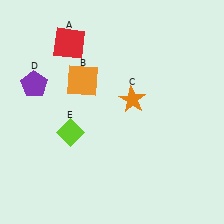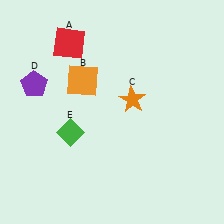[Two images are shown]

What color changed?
The diamond (E) changed from lime in Image 1 to green in Image 2.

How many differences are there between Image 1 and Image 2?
There is 1 difference between the two images.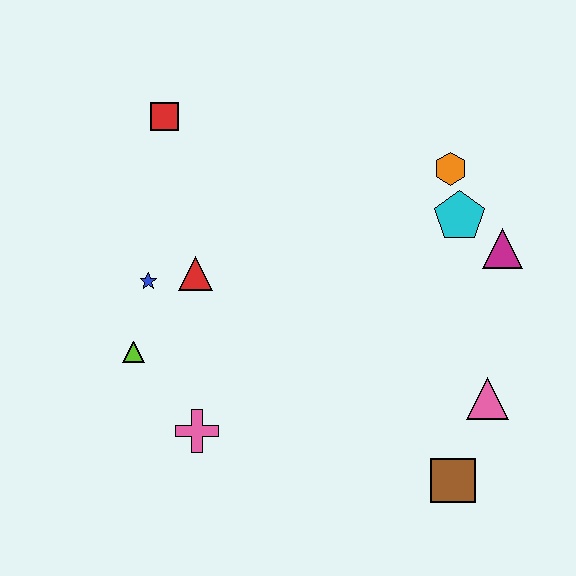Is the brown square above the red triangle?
No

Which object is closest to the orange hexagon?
The cyan pentagon is closest to the orange hexagon.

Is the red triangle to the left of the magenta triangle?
Yes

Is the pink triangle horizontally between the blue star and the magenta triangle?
Yes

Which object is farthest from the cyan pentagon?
The lime triangle is farthest from the cyan pentagon.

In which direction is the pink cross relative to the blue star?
The pink cross is below the blue star.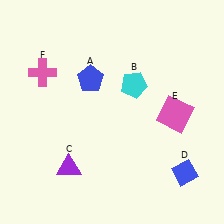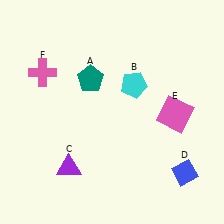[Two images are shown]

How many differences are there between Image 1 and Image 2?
There is 1 difference between the two images.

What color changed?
The pentagon (A) changed from blue in Image 1 to teal in Image 2.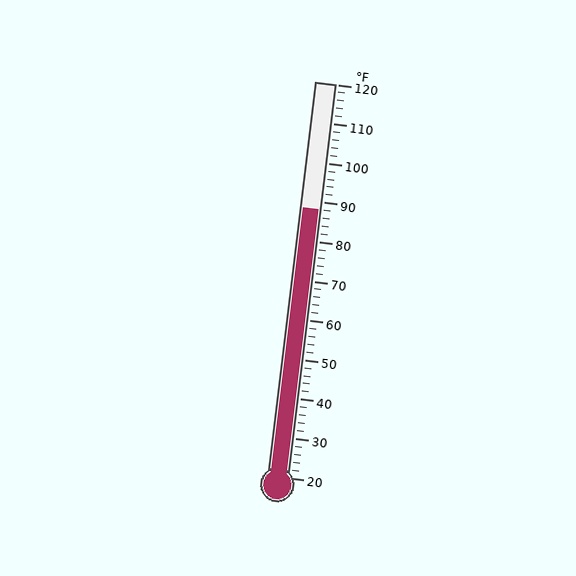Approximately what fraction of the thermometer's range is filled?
The thermometer is filled to approximately 70% of its range.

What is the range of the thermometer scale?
The thermometer scale ranges from 20°F to 120°F.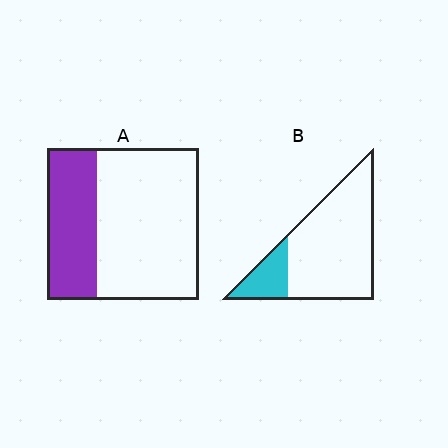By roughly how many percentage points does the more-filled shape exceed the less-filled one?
By roughly 15 percentage points (A over B).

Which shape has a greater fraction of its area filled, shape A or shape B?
Shape A.